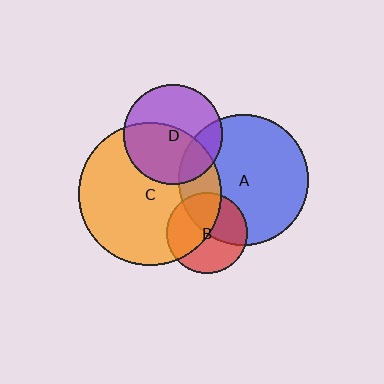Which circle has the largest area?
Circle C (orange).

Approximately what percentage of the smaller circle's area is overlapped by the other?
Approximately 20%.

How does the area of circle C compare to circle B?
Approximately 3.1 times.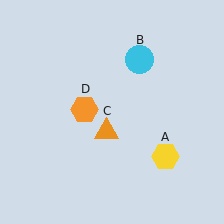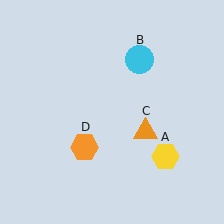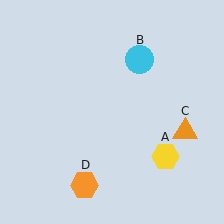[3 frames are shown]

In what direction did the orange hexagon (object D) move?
The orange hexagon (object D) moved down.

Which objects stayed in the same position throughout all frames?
Yellow hexagon (object A) and cyan circle (object B) remained stationary.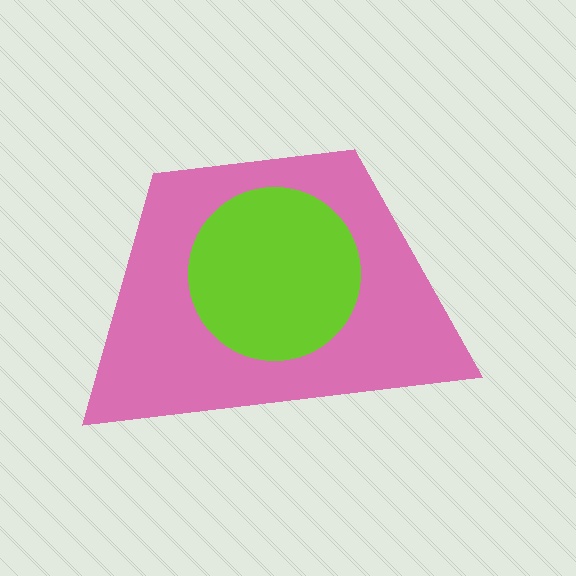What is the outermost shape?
The pink trapezoid.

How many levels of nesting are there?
2.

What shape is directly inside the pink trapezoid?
The lime circle.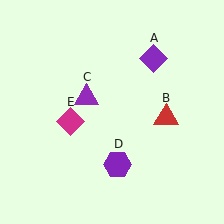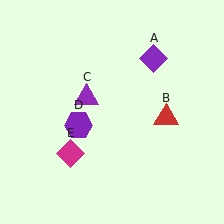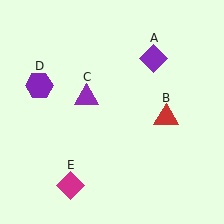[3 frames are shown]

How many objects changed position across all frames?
2 objects changed position: purple hexagon (object D), magenta diamond (object E).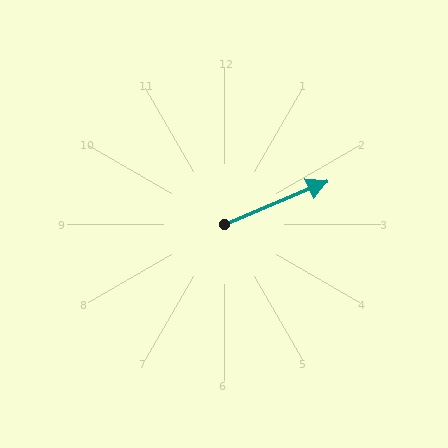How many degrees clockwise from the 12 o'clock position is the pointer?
Approximately 67 degrees.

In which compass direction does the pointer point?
Northeast.